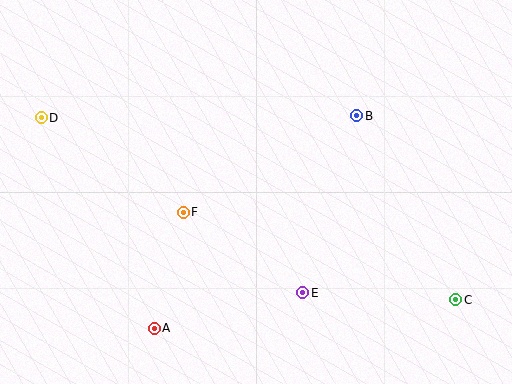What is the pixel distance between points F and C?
The distance between F and C is 287 pixels.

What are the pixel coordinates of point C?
Point C is at (456, 300).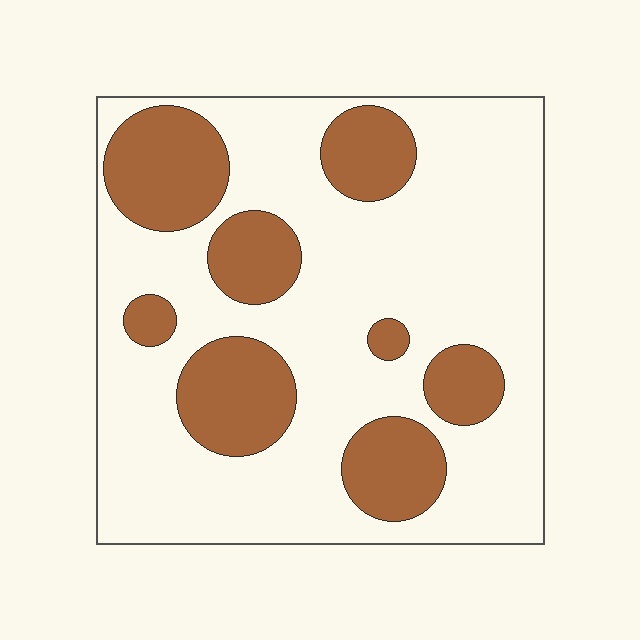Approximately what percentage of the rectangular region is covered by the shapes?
Approximately 30%.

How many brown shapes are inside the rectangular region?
8.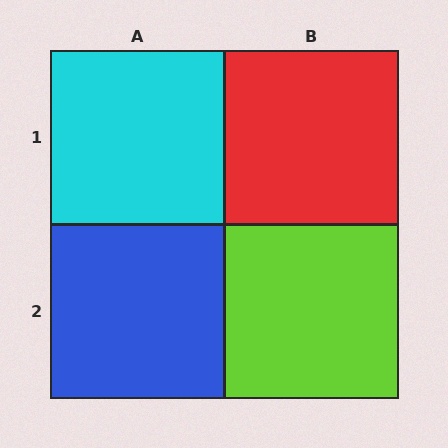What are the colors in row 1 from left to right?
Cyan, red.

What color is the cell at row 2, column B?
Lime.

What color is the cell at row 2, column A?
Blue.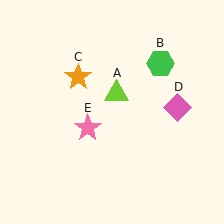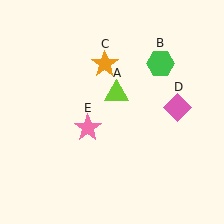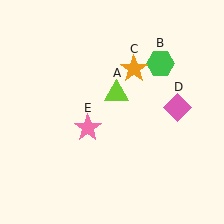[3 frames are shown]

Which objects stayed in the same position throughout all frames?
Lime triangle (object A) and green hexagon (object B) and pink diamond (object D) and pink star (object E) remained stationary.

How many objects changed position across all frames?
1 object changed position: orange star (object C).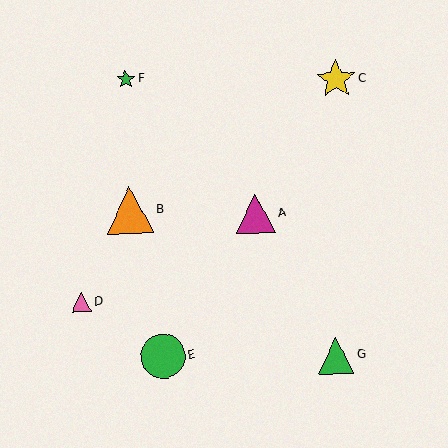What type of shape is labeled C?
Shape C is a yellow star.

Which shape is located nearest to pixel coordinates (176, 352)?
The green circle (labeled E) at (163, 356) is nearest to that location.